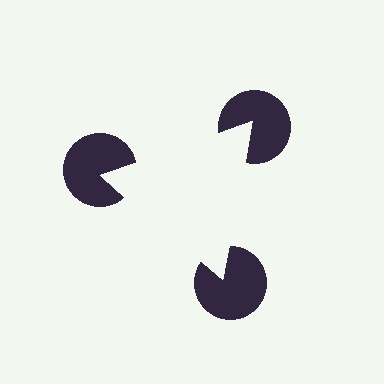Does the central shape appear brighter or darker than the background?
It typically appears slightly brighter than the background, even though no actual brightness change is drawn.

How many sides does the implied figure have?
3 sides.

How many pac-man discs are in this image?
There are 3 — one at each vertex of the illusory triangle.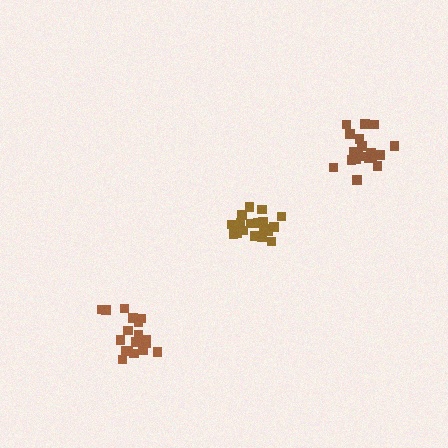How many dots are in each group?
Group 1: 19 dots, Group 2: 20 dots, Group 3: 19 dots (58 total).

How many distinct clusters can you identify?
There are 3 distinct clusters.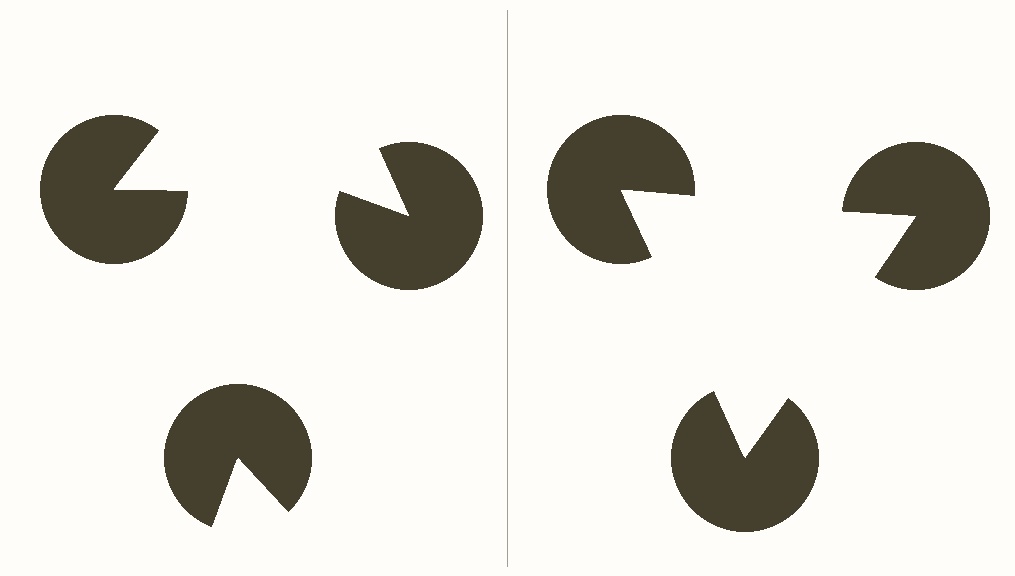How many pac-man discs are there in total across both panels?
6 — 3 on each side.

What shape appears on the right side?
An illusory triangle.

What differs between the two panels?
The pac-man discs are positioned identically on both sides; only the wedge orientations differ. On the right they align to a triangle; on the left they are misaligned.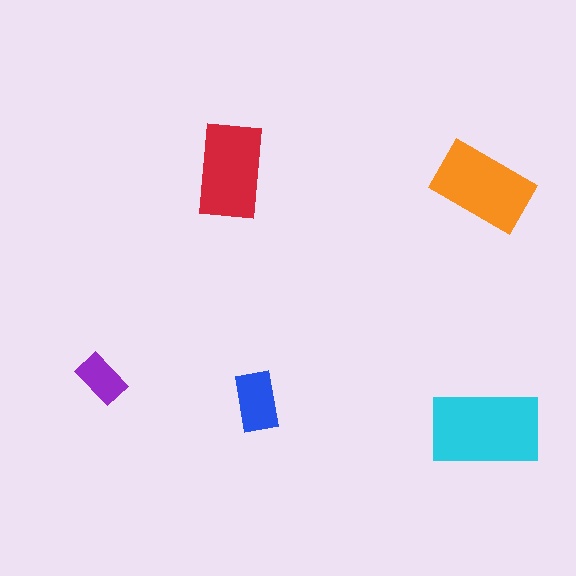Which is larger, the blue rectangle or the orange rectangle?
The orange one.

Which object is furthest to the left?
The purple rectangle is leftmost.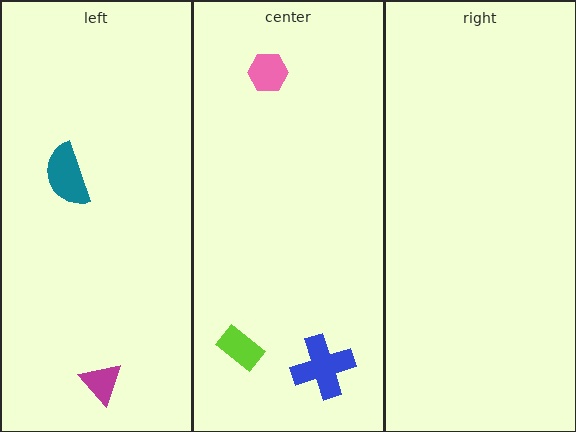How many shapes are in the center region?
3.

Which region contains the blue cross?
The center region.